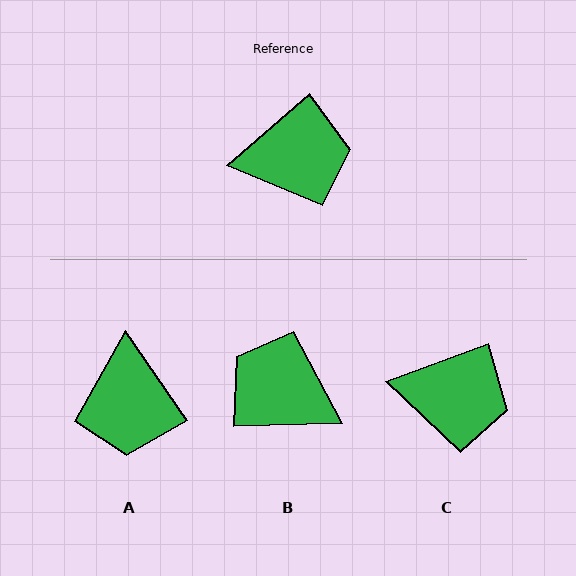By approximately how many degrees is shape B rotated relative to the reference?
Approximately 141 degrees counter-clockwise.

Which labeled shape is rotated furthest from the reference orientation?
B, about 141 degrees away.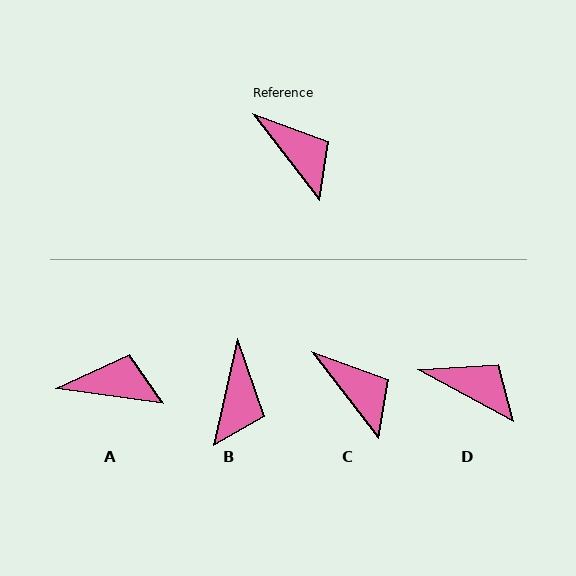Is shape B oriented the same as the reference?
No, it is off by about 50 degrees.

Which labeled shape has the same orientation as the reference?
C.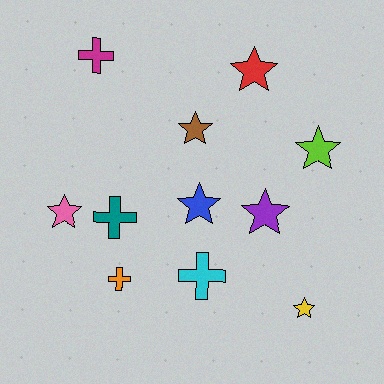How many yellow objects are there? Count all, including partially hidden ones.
There is 1 yellow object.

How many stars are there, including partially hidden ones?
There are 7 stars.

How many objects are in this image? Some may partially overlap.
There are 11 objects.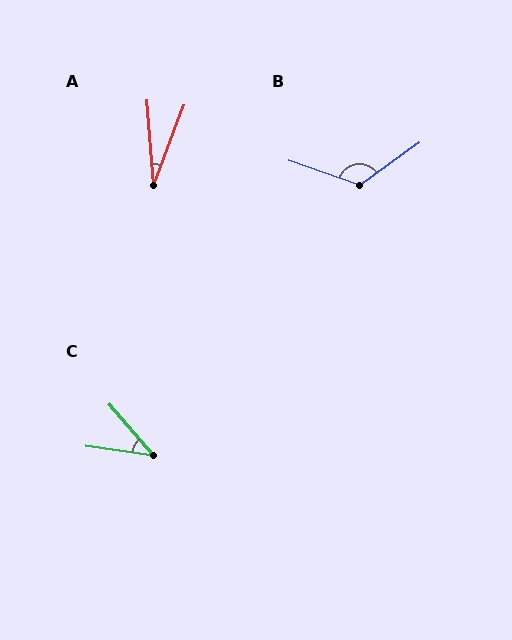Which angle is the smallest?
A, at approximately 25 degrees.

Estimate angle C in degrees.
Approximately 41 degrees.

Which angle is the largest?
B, at approximately 125 degrees.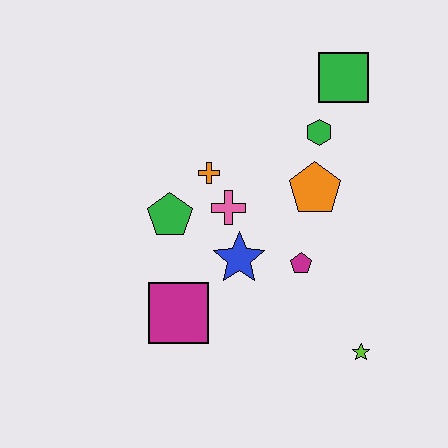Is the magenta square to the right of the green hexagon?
No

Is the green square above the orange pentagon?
Yes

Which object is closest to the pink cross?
The orange cross is closest to the pink cross.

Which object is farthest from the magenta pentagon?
The green square is farthest from the magenta pentagon.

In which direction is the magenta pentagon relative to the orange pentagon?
The magenta pentagon is below the orange pentagon.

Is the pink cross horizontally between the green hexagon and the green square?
No